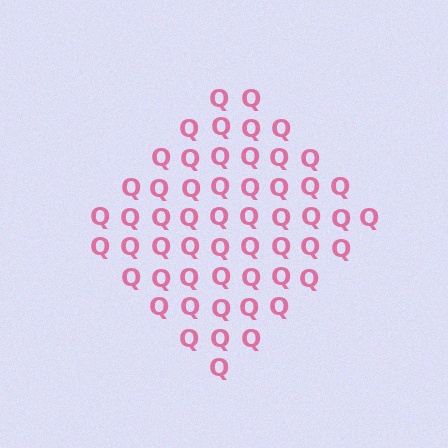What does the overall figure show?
The overall figure shows a diamond.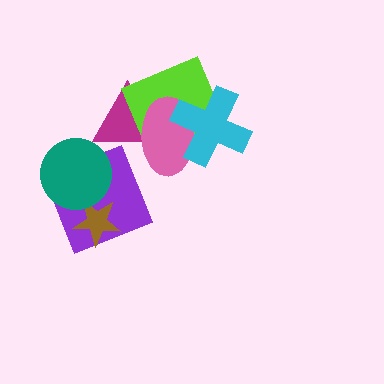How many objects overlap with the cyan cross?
2 objects overlap with the cyan cross.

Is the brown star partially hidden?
Yes, it is partially covered by another shape.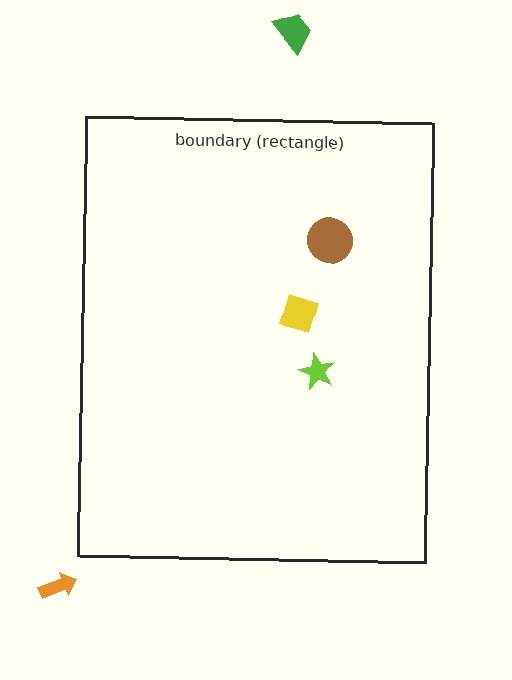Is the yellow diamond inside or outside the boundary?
Inside.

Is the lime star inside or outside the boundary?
Inside.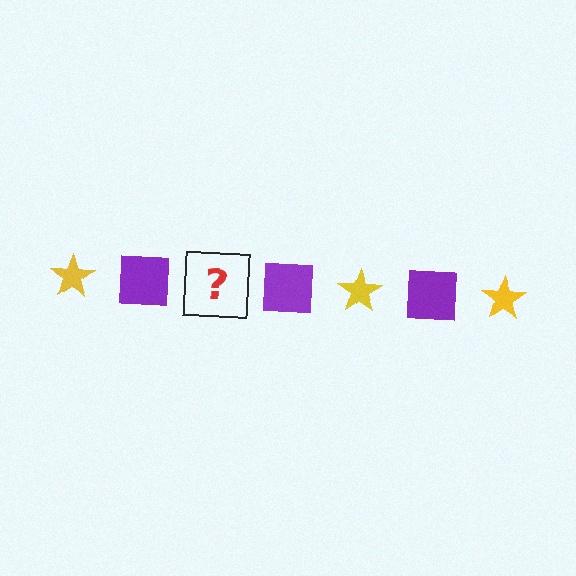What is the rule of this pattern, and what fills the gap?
The rule is that the pattern alternates between yellow star and purple square. The gap should be filled with a yellow star.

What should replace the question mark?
The question mark should be replaced with a yellow star.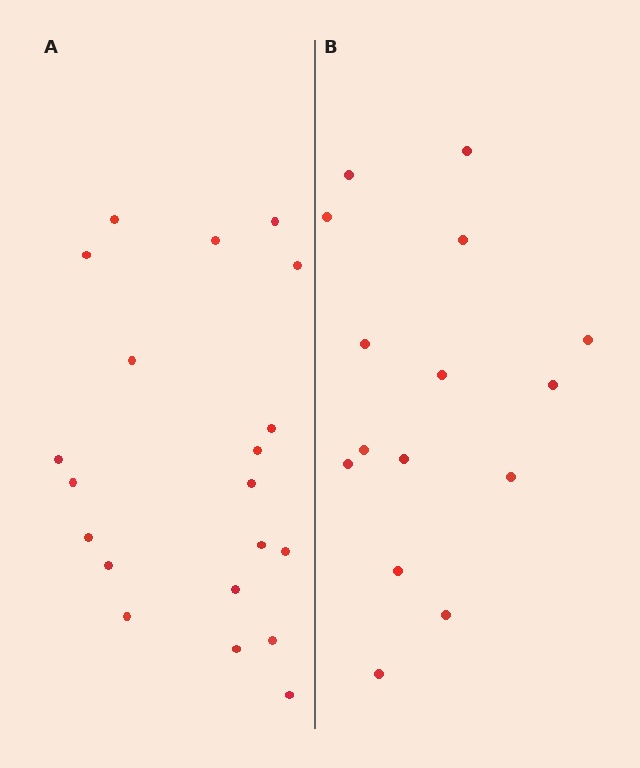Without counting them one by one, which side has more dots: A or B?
Region A (the left region) has more dots.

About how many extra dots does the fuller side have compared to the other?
Region A has about 5 more dots than region B.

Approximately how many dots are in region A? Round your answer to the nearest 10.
About 20 dots.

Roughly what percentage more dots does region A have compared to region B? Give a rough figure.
About 35% more.